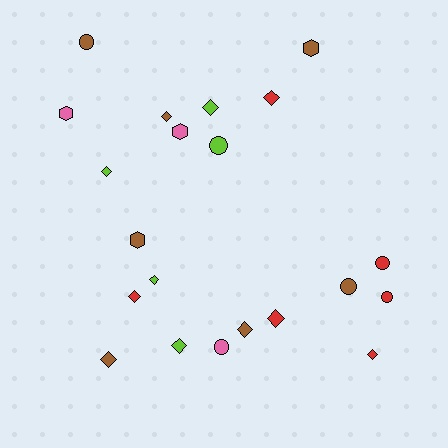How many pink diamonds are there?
There are no pink diamonds.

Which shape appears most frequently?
Diamond, with 11 objects.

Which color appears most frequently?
Brown, with 7 objects.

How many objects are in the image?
There are 21 objects.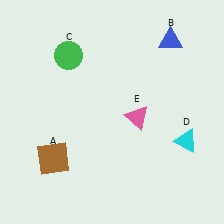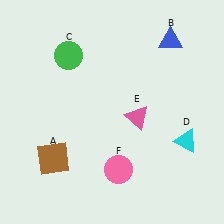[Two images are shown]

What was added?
A pink circle (F) was added in Image 2.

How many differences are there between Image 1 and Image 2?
There is 1 difference between the two images.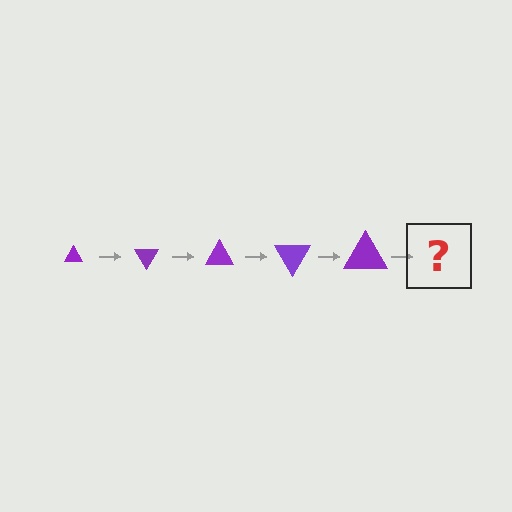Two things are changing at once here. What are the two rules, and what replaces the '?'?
The two rules are that the triangle grows larger each step and it rotates 60 degrees each step. The '?' should be a triangle, larger than the previous one and rotated 300 degrees from the start.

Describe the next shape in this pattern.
It should be a triangle, larger than the previous one and rotated 300 degrees from the start.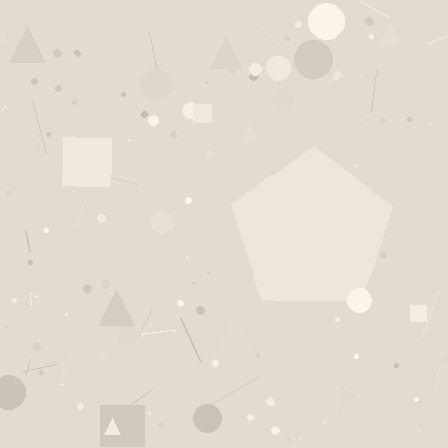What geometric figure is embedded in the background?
A pentagon is embedded in the background.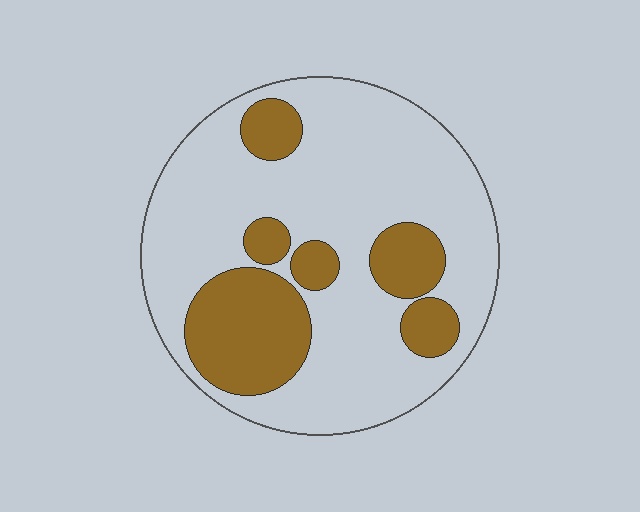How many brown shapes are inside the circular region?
6.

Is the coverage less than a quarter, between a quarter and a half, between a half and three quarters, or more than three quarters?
Between a quarter and a half.